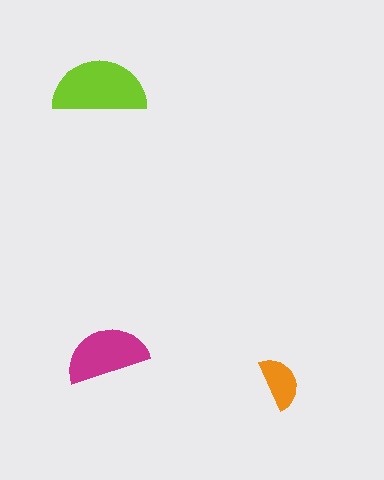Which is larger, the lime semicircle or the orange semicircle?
The lime one.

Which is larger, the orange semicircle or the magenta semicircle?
The magenta one.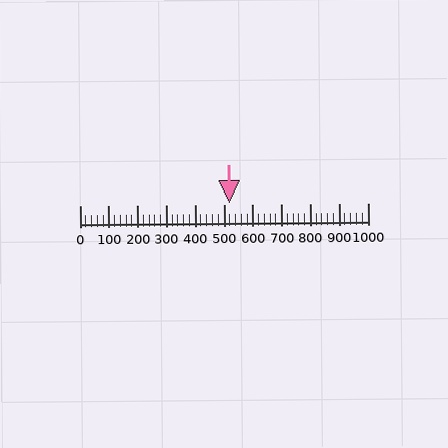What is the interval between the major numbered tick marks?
The major tick marks are spaced 100 units apart.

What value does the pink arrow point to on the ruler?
The pink arrow points to approximately 520.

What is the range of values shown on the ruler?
The ruler shows values from 0 to 1000.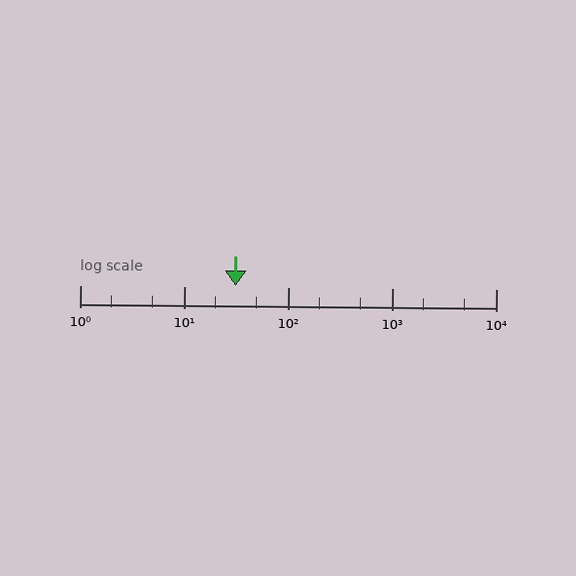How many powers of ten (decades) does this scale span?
The scale spans 4 decades, from 1 to 10000.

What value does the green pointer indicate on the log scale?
The pointer indicates approximately 31.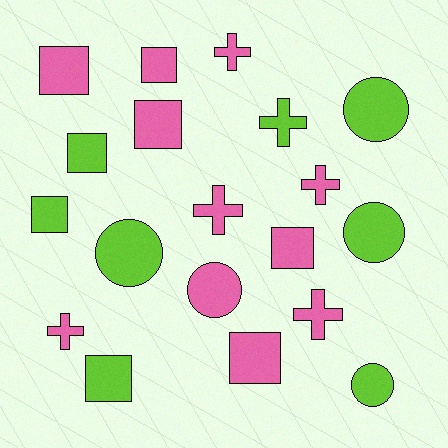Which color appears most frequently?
Pink, with 11 objects.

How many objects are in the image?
There are 19 objects.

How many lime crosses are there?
There is 1 lime cross.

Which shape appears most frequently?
Square, with 8 objects.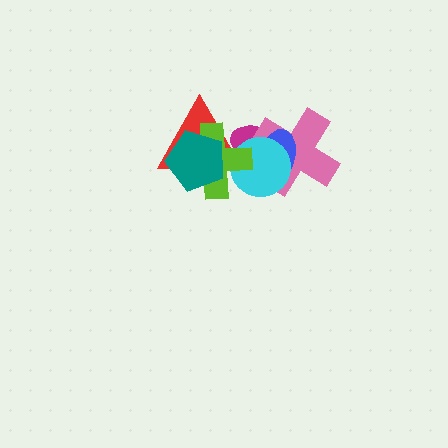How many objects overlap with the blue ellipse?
3 objects overlap with the blue ellipse.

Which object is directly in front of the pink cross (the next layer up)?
The blue ellipse is directly in front of the pink cross.